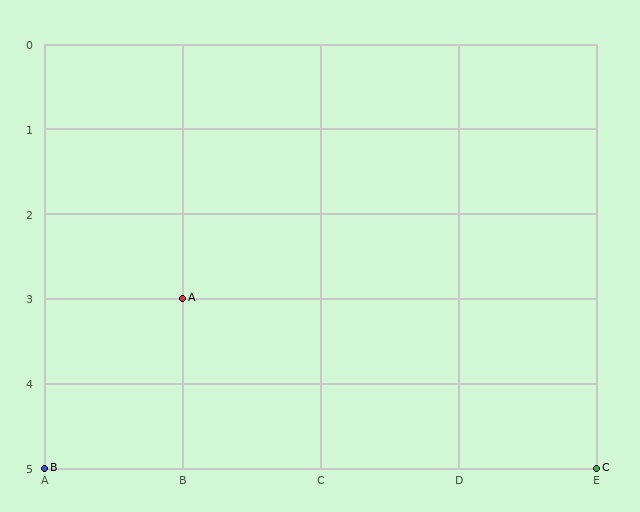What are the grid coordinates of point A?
Point A is at grid coordinates (B, 3).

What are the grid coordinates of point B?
Point B is at grid coordinates (A, 5).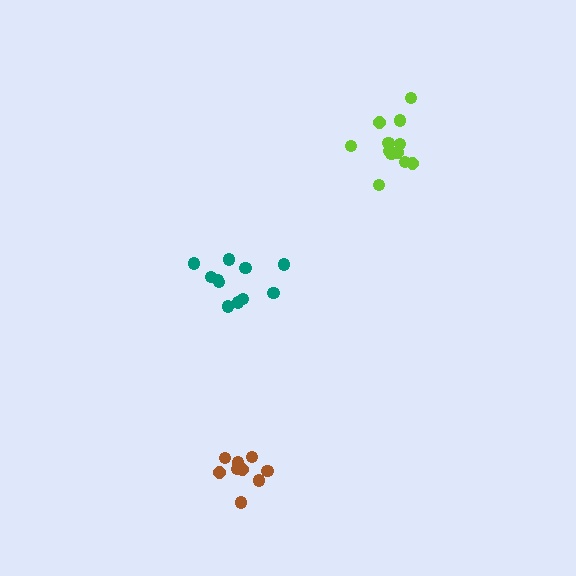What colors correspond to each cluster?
The clusters are colored: brown, teal, lime.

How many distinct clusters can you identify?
There are 3 distinct clusters.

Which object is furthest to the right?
The lime cluster is rightmost.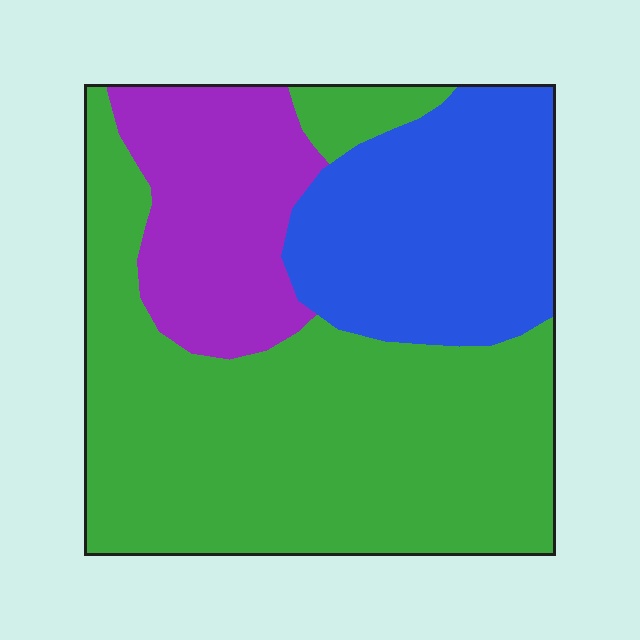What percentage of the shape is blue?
Blue takes up between a sixth and a third of the shape.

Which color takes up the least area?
Purple, at roughly 20%.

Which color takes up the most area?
Green, at roughly 55%.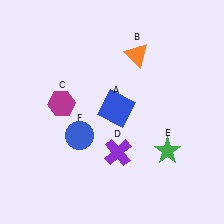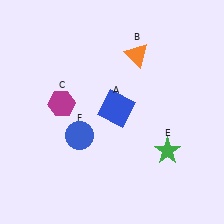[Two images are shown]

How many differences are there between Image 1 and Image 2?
There is 1 difference between the two images.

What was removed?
The purple cross (D) was removed in Image 2.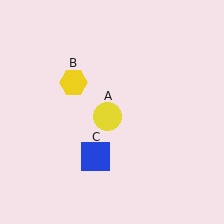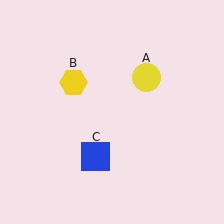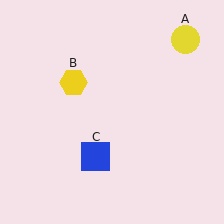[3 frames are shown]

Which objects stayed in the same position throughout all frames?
Yellow hexagon (object B) and blue square (object C) remained stationary.